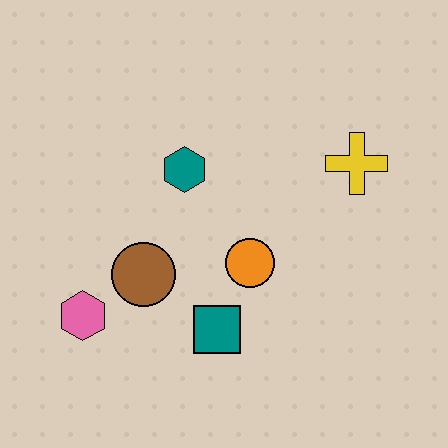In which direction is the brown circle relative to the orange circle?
The brown circle is to the left of the orange circle.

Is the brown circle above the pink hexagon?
Yes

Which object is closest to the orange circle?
The teal square is closest to the orange circle.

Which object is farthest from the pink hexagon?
The yellow cross is farthest from the pink hexagon.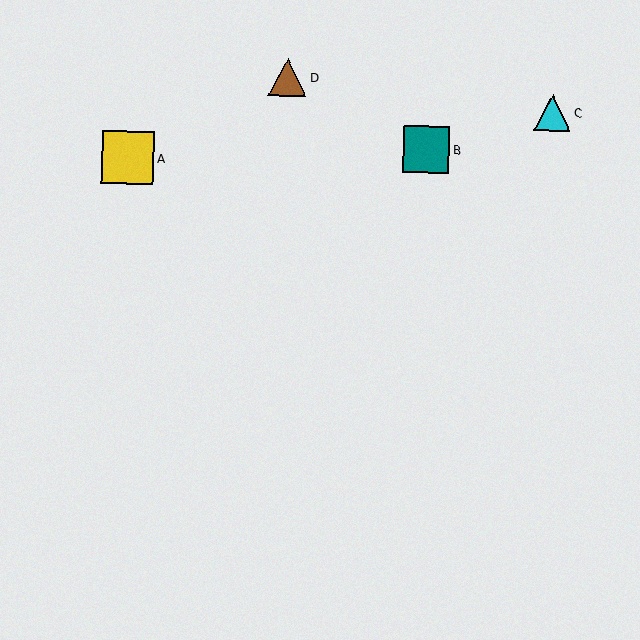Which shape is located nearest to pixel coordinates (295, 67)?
The brown triangle (labeled D) at (288, 77) is nearest to that location.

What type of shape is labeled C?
Shape C is a cyan triangle.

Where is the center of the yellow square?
The center of the yellow square is at (128, 158).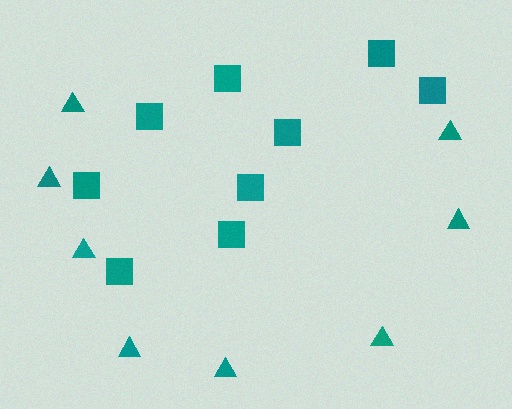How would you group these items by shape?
There are 2 groups: one group of squares (9) and one group of triangles (8).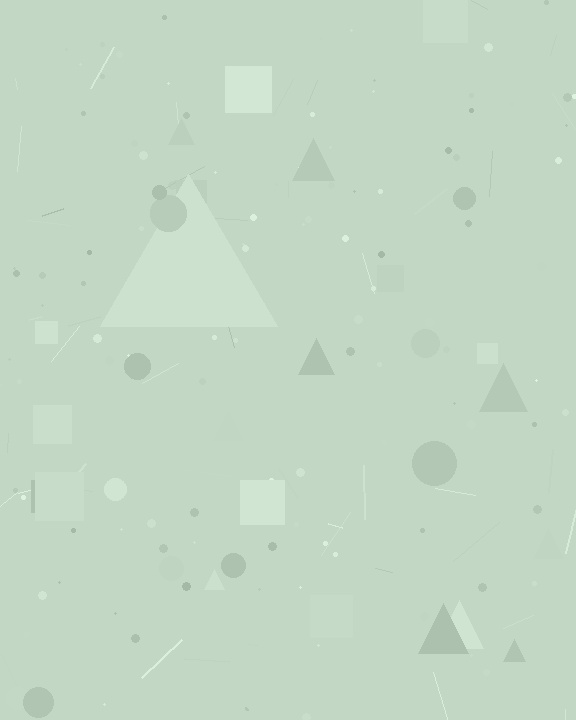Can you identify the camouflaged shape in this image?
The camouflaged shape is a triangle.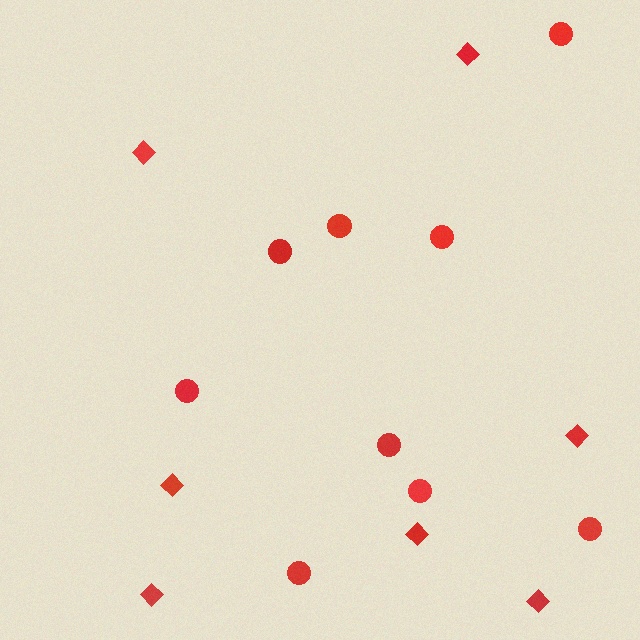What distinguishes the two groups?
There are 2 groups: one group of circles (9) and one group of diamonds (7).